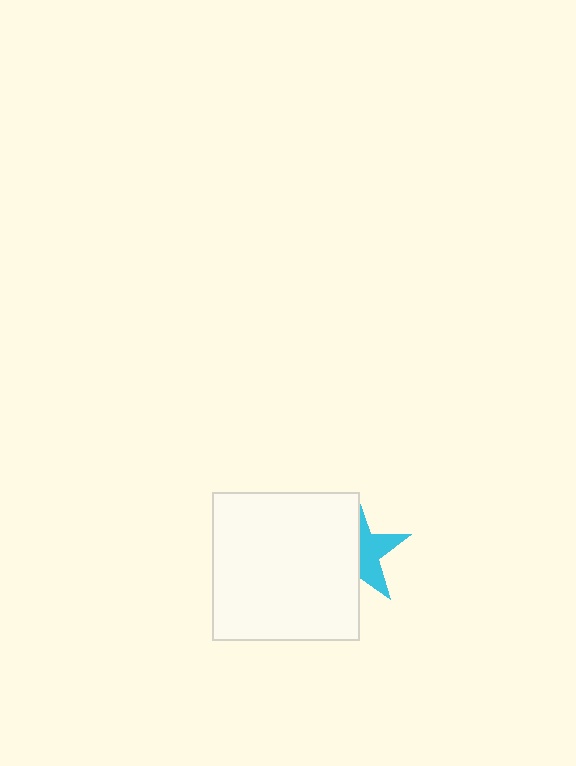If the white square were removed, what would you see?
You would see the complete cyan star.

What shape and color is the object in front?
The object in front is a white square.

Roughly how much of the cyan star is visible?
A small part of it is visible (roughly 44%).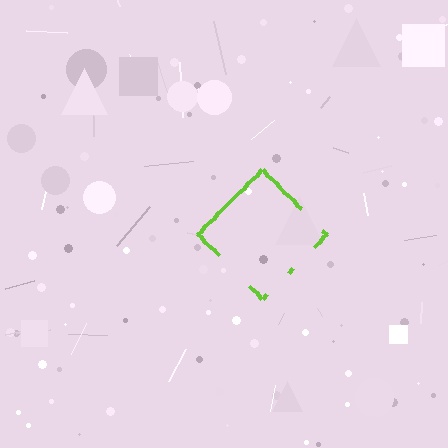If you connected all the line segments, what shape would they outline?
They would outline a diamond.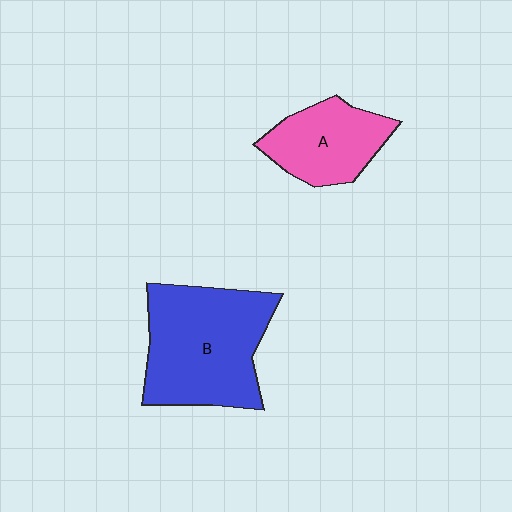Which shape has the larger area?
Shape B (blue).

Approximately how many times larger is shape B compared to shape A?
Approximately 1.7 times.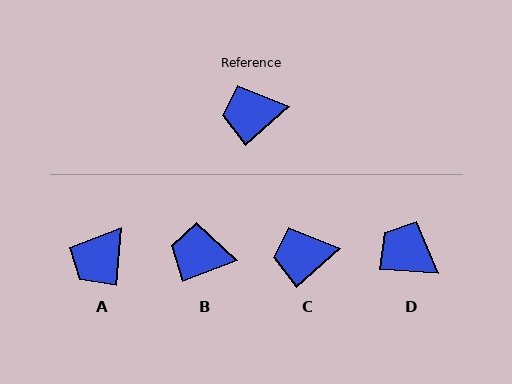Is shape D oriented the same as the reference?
No, it is off by about 45 degrees.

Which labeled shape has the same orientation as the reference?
C.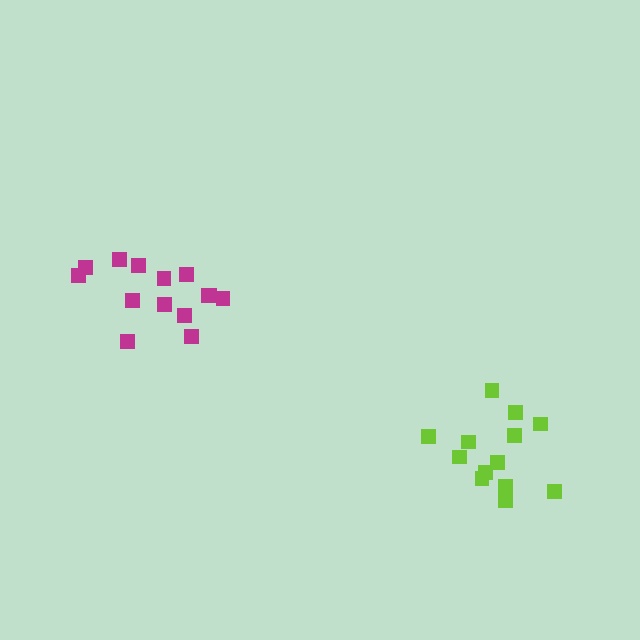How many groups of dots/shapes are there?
There are 2 groups.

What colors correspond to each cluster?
The clusters are colored: lime, magenta.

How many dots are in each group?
Group 1: 13 dots, Group 2: 14 dots (27 total).